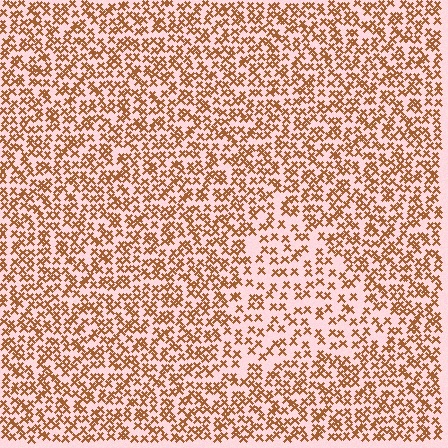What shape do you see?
I see a triangle.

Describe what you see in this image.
The image contains small brown elements arranged at two different densities. A triangle-shaped region is visible where the elements are less densely packed than the surrounding area.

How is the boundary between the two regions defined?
The boundary is defined by a change in element density (approximately 1.7x ratio). All elements are the same color, size, and shape.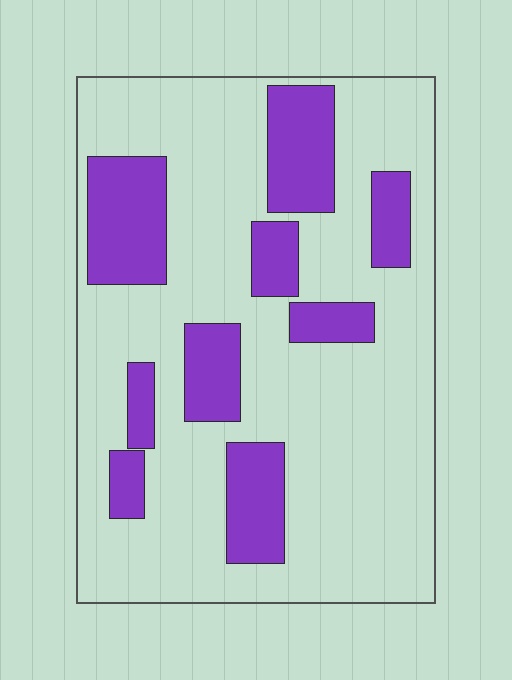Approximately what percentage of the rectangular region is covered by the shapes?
Approximately 25%.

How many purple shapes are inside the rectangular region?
9.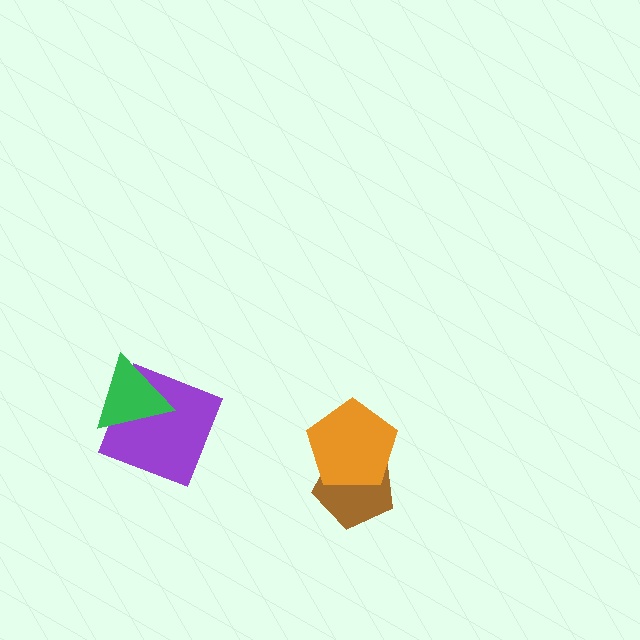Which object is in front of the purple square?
The green triangle is in front of the purple square.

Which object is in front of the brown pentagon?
The orange pentagon is in front of the brown pentagon.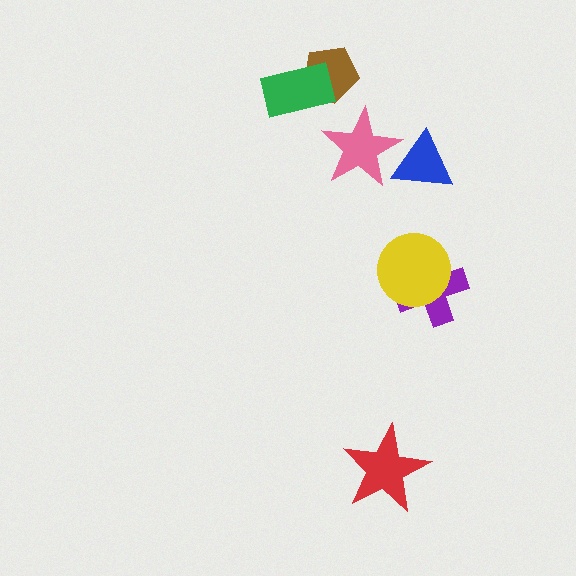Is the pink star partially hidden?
Yes, it is partially covered by another shape.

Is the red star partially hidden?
No, no other shape covers it.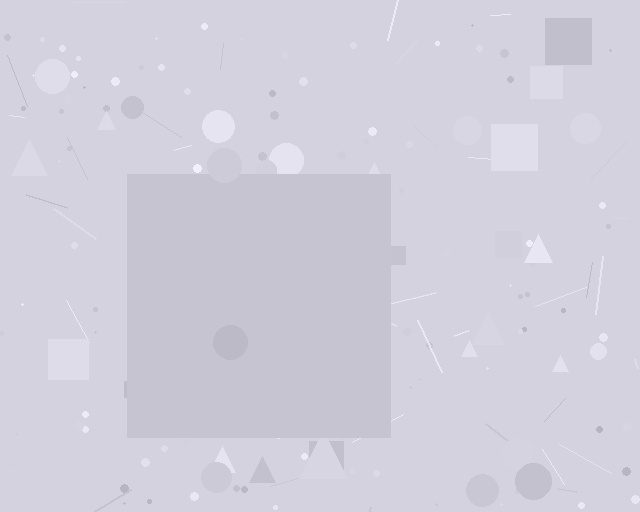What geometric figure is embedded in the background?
A square is embedded in the background.